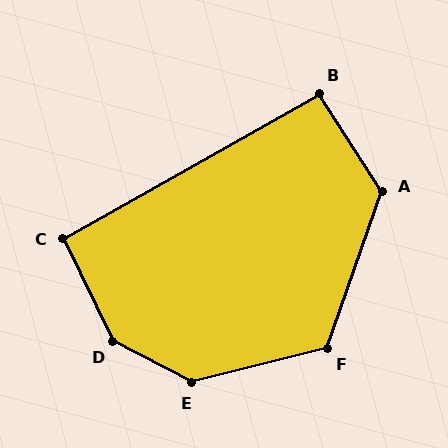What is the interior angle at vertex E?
Approximately 138 degrees (obtuse).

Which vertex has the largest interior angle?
D, at approximately 143 degrees.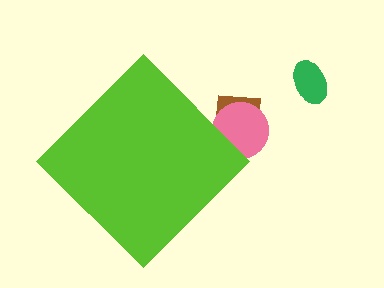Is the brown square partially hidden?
Yes, the brown square is partially hidden behind the lime diamond.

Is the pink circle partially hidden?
Yes, the pink circle is partially hidden behind the lime diamond.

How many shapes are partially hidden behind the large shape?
2 shapes are partially hidden.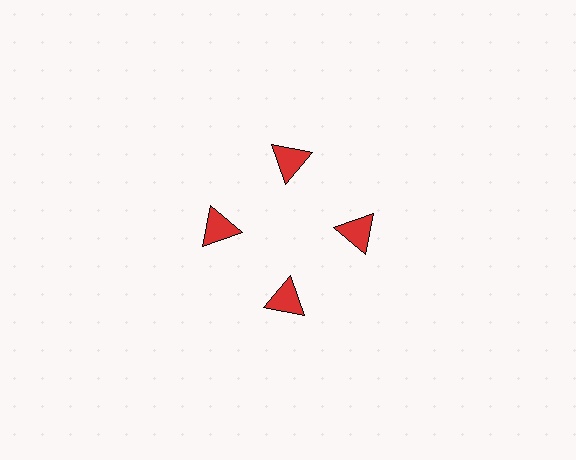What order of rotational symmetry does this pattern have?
This pattern has 4-fold rotational symmetry.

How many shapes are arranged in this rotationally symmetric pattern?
There are 4 shapes, arranged in 4 groups of 1.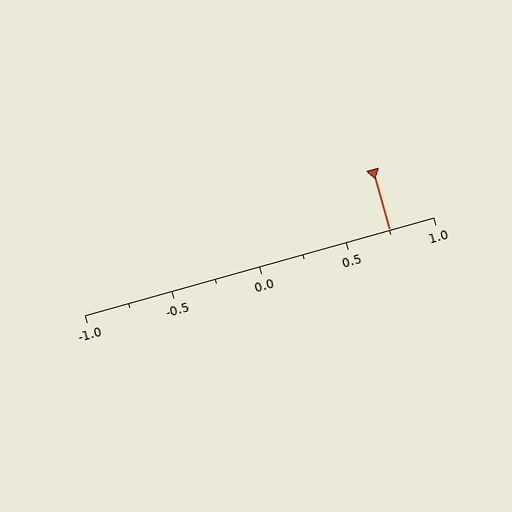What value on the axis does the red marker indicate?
The marker indicates approximately 0.75.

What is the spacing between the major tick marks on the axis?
The major ticks are spaced 0.5 apart.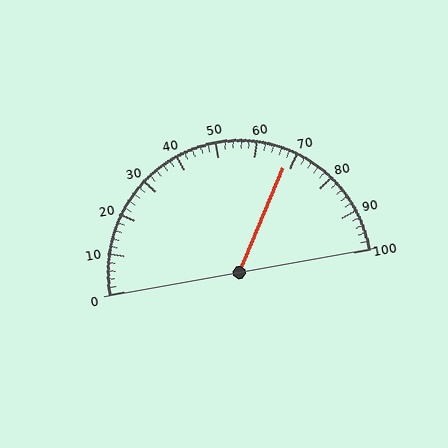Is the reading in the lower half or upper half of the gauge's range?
The reading is in the upper half of the range (0 to 100).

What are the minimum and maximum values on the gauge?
The gauge ranges from 0 to 100.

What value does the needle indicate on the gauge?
The needle indicates approximately 68.